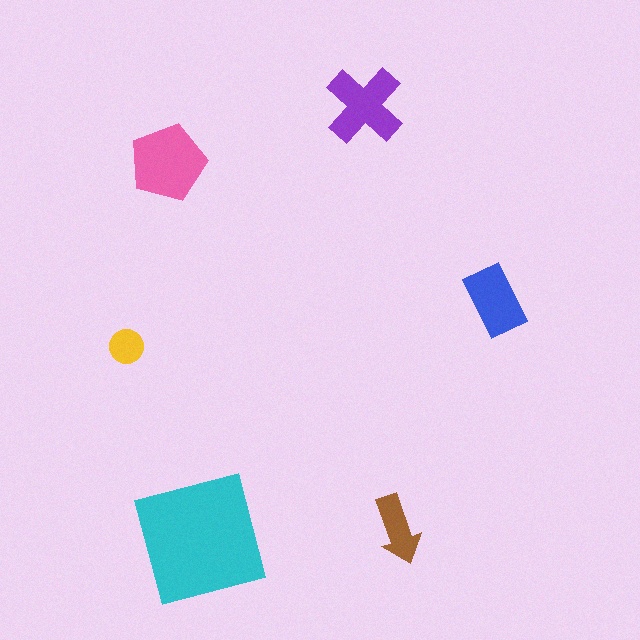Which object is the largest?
The cyan square.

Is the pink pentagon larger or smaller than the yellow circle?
Larger.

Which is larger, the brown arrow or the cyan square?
The cyan square.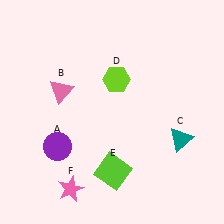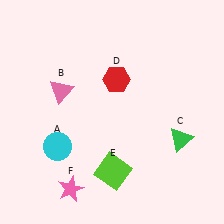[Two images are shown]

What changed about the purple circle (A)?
In Image 1, A is purple. In Image 2, it changed to cyan.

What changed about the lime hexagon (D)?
In Image 1, D is lime. In Image 2, it changed to red.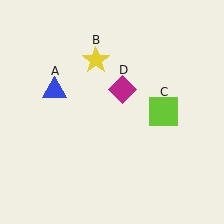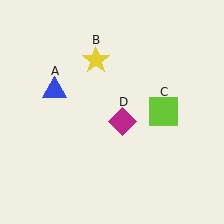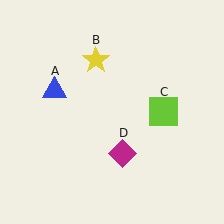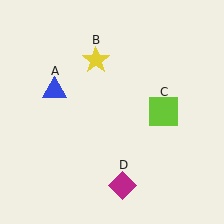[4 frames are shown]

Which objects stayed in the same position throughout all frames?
Blue triangle (object A) and yellow star (object B) and lime square (object C) remained stationary.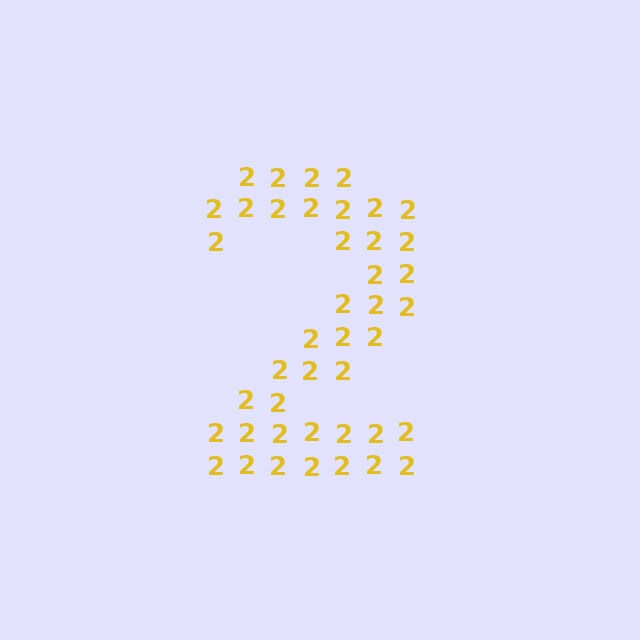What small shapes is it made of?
It is made of small digit 2's.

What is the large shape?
The large shape is the digit 2.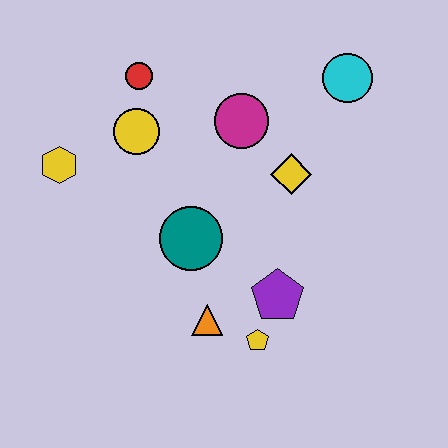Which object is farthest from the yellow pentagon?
The red circle is farthest from the yellow pentagon.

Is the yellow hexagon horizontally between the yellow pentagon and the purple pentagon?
No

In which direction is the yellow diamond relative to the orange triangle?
The yellow diamond is above the orange triangle.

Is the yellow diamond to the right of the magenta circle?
Yes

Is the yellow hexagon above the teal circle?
Yes